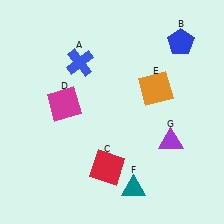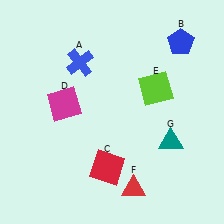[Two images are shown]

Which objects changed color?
E changed from orange to lime. F changed from teal to red. G changed from purple to teal.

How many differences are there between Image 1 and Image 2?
There are 3 differences between the two images.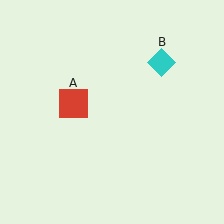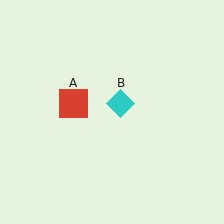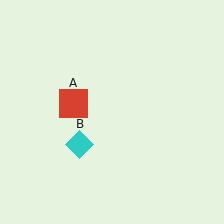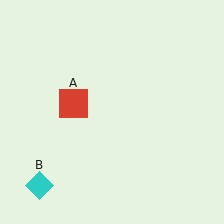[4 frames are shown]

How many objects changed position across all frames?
1 object changed position: cyan diamond (object B).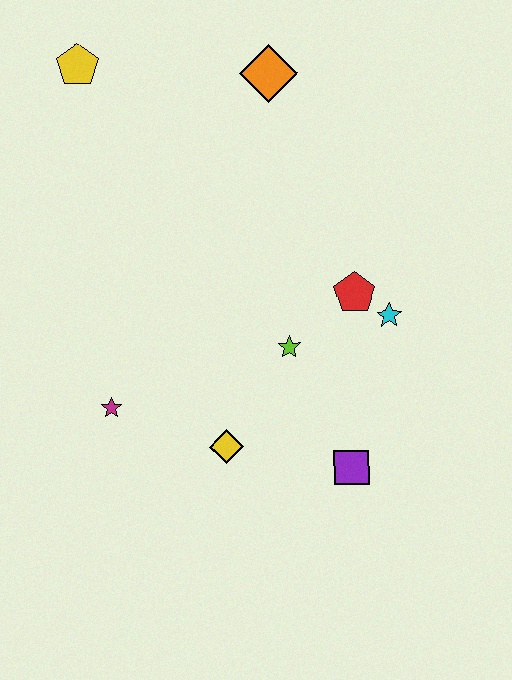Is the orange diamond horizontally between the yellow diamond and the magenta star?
No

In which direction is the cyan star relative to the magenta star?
The cyan star is to the right of the magenta star.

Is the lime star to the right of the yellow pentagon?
Yes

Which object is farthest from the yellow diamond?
The yellow pentagon is farthest from the yellow diamond.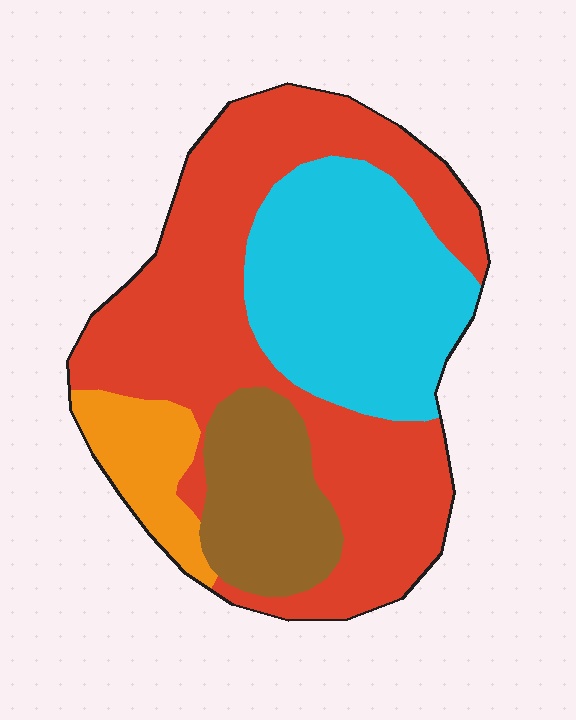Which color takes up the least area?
Orange, at roughly 10%.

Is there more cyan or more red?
Red.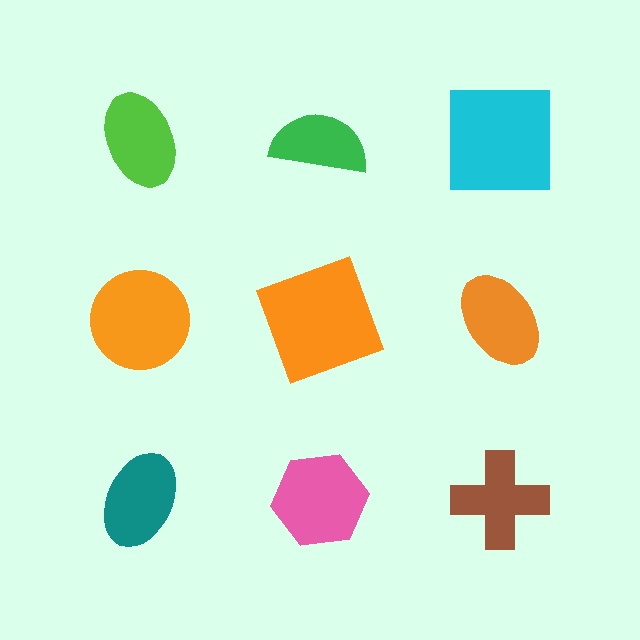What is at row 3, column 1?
A teal ellipse.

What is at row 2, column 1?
An orange circle.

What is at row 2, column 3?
An orange ellipse.